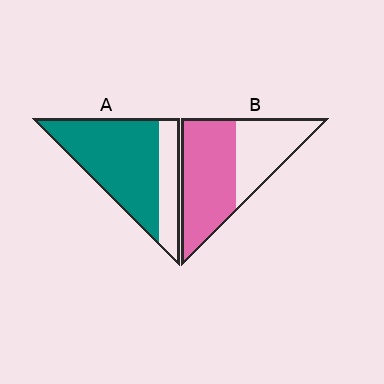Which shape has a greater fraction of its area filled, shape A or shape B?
Shape A.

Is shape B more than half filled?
Yes.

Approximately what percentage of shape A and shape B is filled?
A is approximately 75% and B is approximately 60%.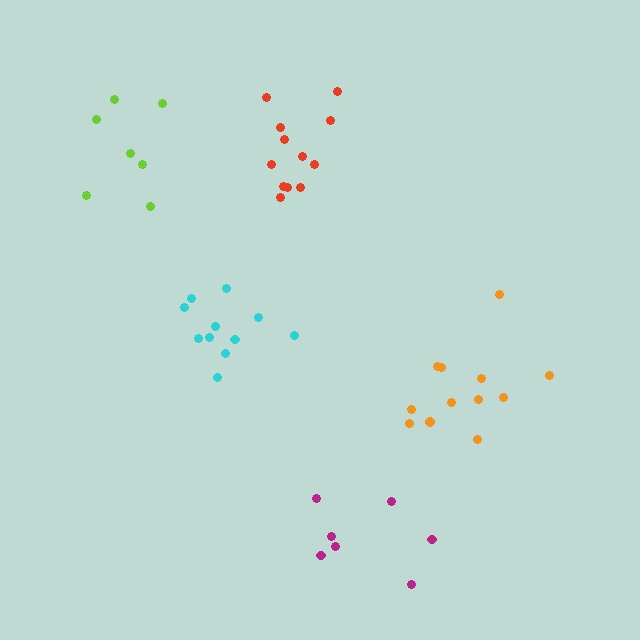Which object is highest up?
The red cluster is topmost.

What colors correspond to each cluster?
The clusters are colored: orange, lime, magenta, cyan, red.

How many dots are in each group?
Group 1: 12 dots, Group 2: 7 dots, Group 3: 7 dots, Group 4: 11 dots, Group 5: 12 dots (49 total).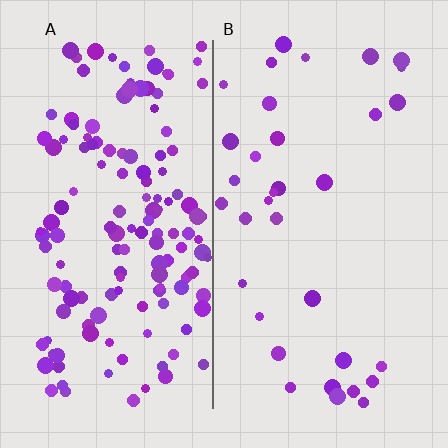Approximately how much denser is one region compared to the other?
Approximately 4.2× — region A over region B.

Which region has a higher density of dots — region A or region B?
A (the left).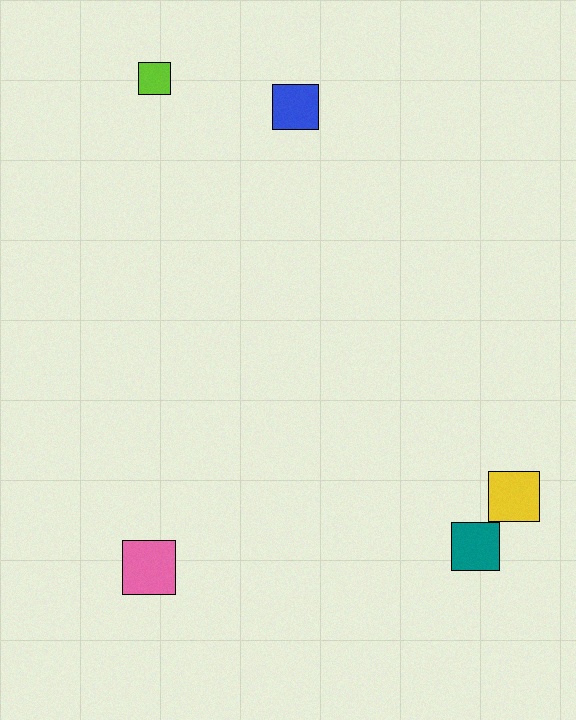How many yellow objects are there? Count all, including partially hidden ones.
There is 1 yellow object.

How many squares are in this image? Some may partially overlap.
There are 5 squares.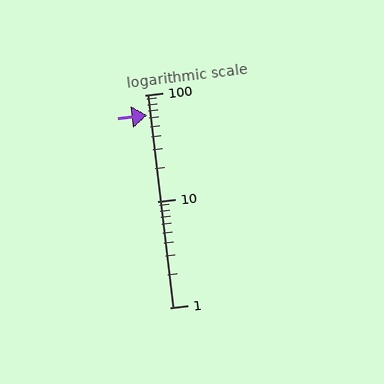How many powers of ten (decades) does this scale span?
The scale spans 2 decades, from 1 to 100.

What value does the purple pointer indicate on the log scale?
The pointer indicates approximately 65.